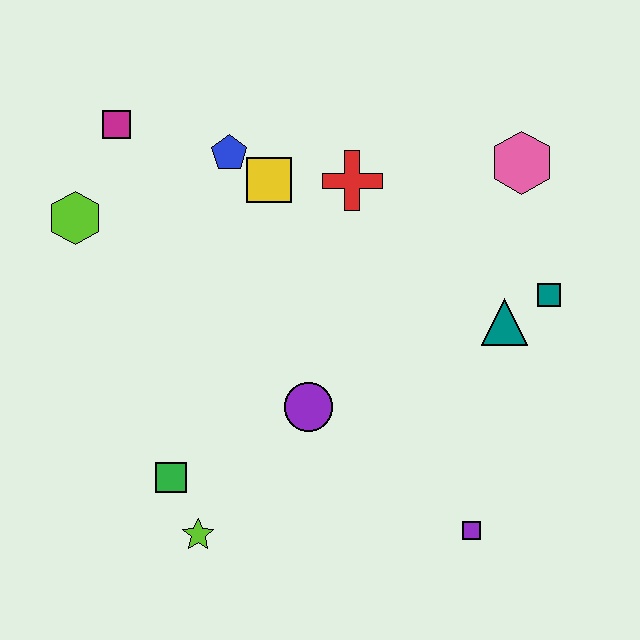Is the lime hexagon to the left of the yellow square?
Yes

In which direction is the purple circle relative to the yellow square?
The purple circle is below the yellow square.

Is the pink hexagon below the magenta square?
Yes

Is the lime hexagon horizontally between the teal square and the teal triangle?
No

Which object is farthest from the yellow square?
The purple square is farthest from the yellow square.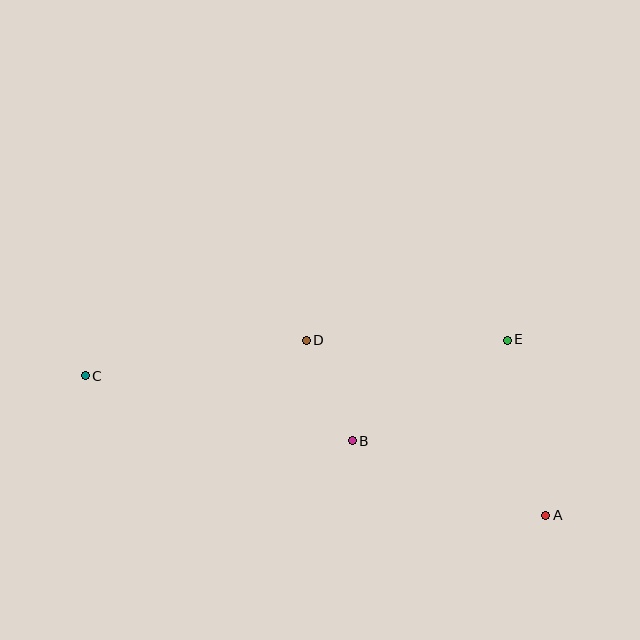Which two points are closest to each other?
Points B and D are closest to each other.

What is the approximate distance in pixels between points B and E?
The distance between B and E is approximately 185 pixels.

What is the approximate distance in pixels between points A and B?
The distance between A and B is approximately 206 pixels.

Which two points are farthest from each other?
Points A and C are farthest from each other.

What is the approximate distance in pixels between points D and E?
The distance between D and E is approximately 201 pixels.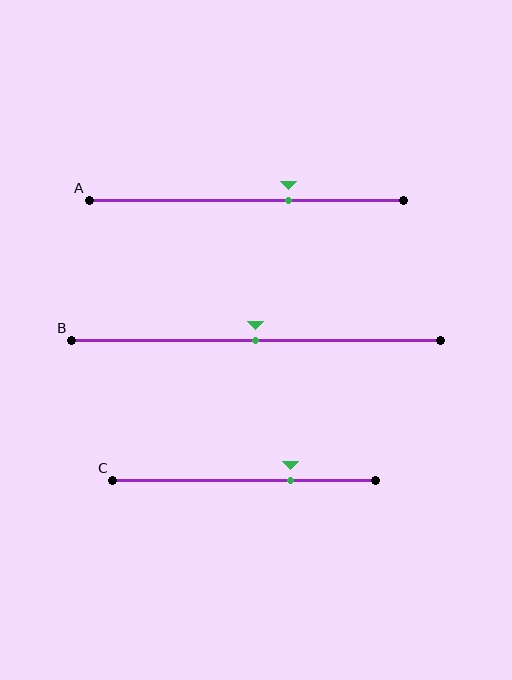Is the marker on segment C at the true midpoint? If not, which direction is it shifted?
No, the marker on segment C is shifted to the right by about 18% of the segment length.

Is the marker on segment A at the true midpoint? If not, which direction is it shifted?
No, the marker on segment A is shifted to the right by about 13% of the segment length.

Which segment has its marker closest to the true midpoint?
Segment B has its marker closest to the true midpoint.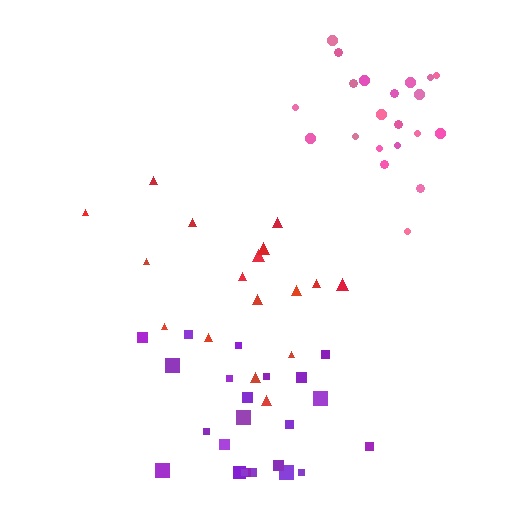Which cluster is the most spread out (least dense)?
Red.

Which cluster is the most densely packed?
Pink.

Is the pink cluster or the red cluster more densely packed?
Pink.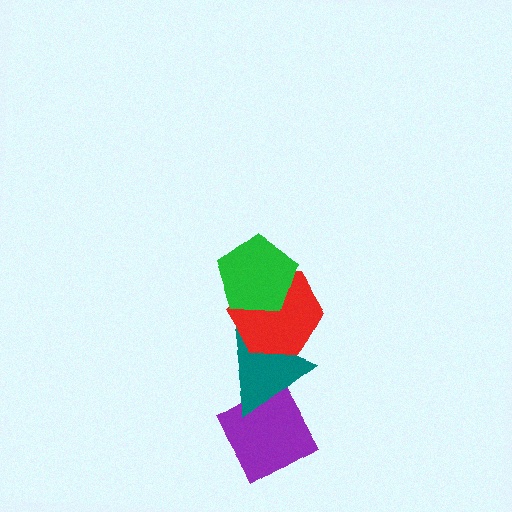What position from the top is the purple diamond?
The purple diamond is 4th from the top.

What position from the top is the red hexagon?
The red hexagon is 2nd from the top.